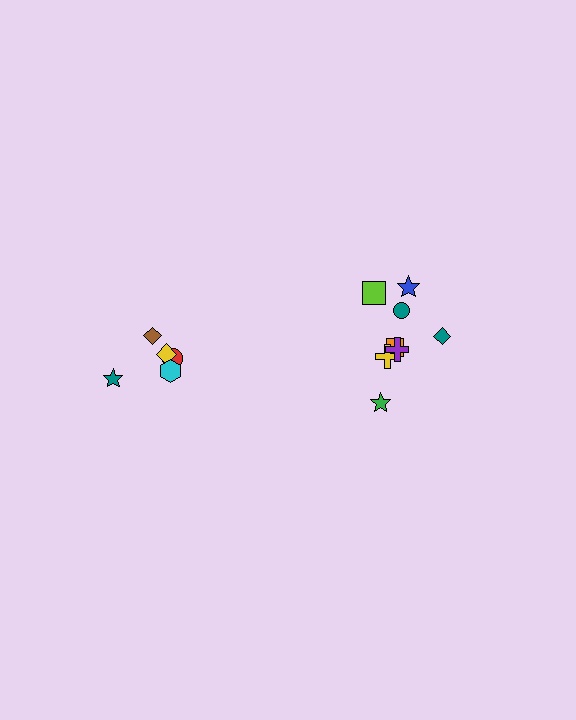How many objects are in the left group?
There are 5 objects.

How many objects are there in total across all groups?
There are 13 objects.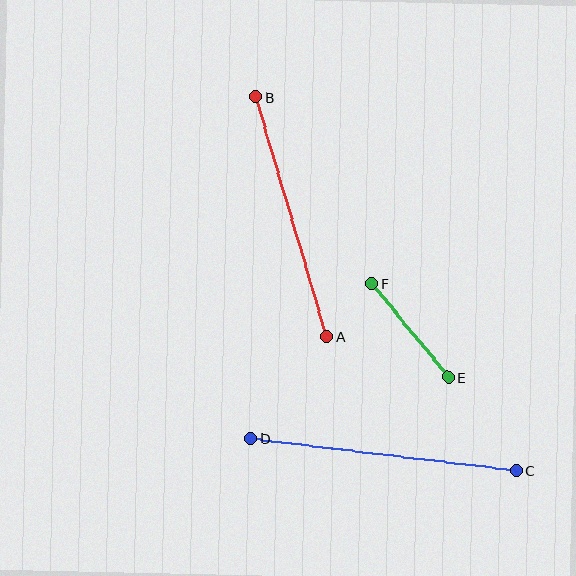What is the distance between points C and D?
The distance is approximately 268 pixels.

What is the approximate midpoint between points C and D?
The midpoint is at approximately (383, 455) pixels.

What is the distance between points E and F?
The distance is approximately 121 pixels.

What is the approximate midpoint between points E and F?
The midpoint is at approximately (410, 331) pixels.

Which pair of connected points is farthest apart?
Points C and D are farthest apart.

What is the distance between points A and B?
The distance is approximately 250 pixels.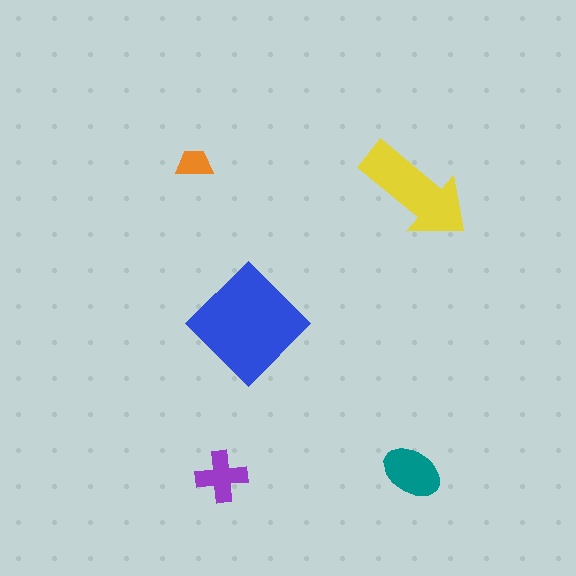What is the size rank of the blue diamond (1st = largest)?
1st.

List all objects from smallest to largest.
The orange trapezoid, the purple cross, the teal ellipse, the yellow arrow, the blue diamond.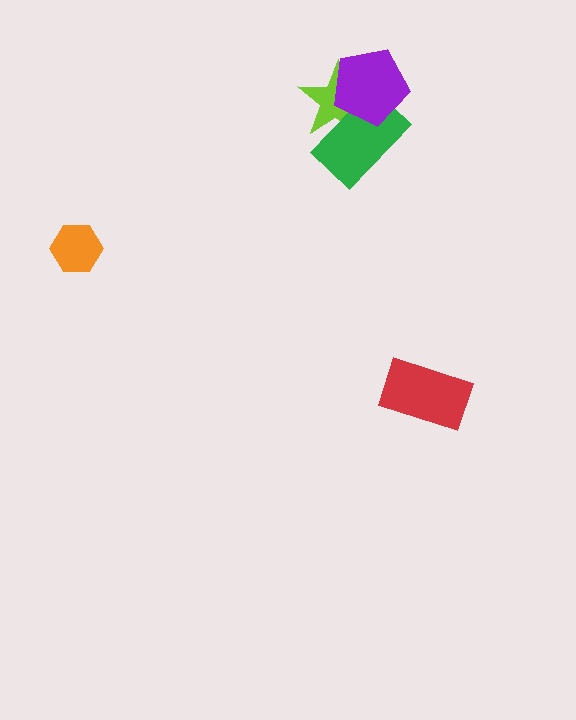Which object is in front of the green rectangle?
The purple pentagon is in front of the green rectangle.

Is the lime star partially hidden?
Yes, it is partially covered by another shape.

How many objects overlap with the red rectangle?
0 objects overlap with the red rectangle.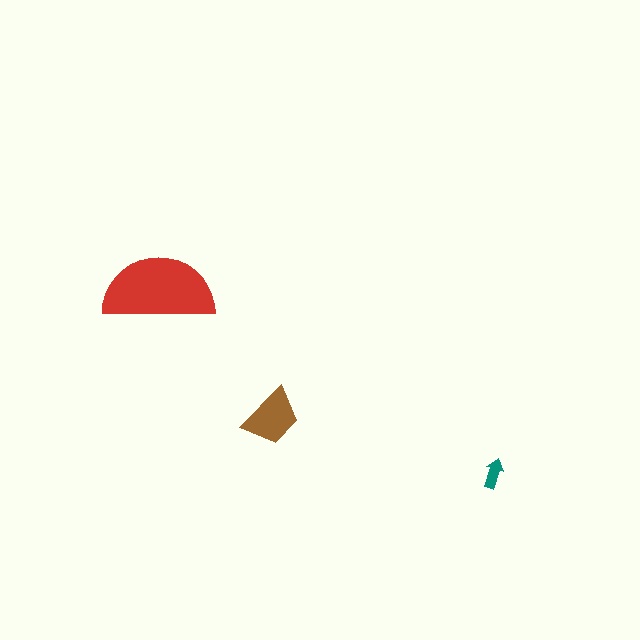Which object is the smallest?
The teal arrow.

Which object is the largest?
The red semicircle.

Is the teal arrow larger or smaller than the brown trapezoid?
Smaller.